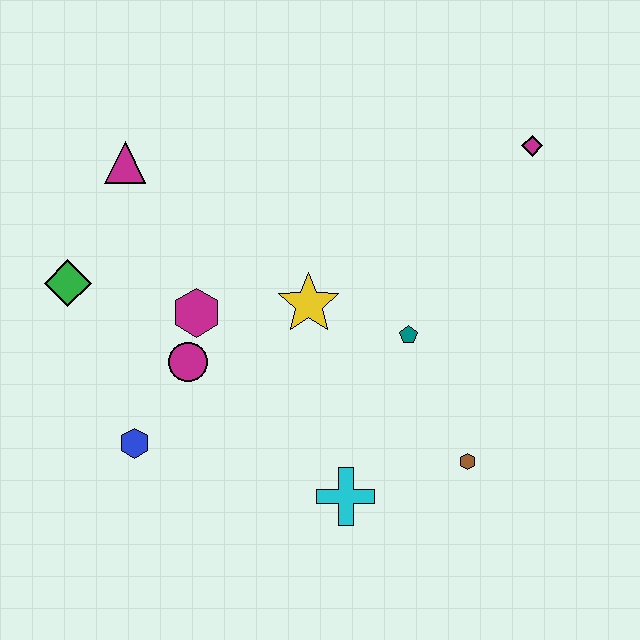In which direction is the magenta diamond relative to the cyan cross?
The magenta diamond is above the cyan cross.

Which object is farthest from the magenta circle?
The magenta diamond is farthest from the magenta circle.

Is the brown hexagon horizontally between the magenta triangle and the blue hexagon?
No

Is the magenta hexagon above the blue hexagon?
Yes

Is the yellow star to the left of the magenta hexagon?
No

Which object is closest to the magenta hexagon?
The magenta circle is closest to the magenta hexagon.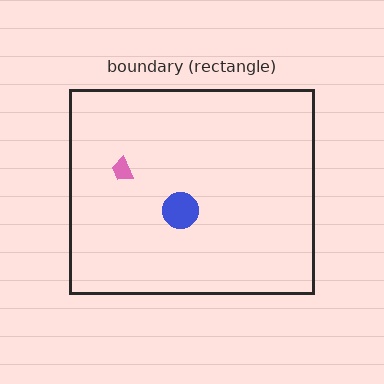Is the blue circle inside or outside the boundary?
Inside.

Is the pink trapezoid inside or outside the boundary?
Inside.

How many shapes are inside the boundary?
2 inside, 0 outside.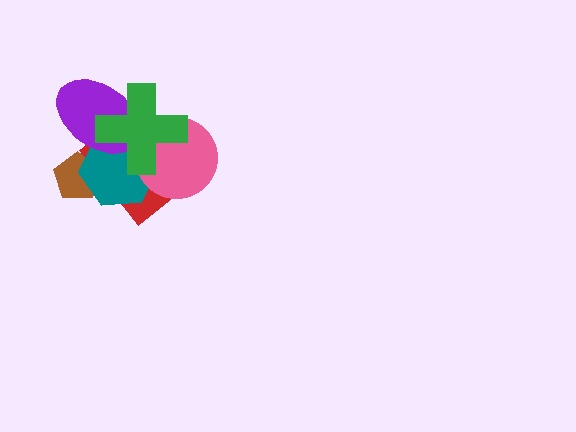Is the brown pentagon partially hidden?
Yes, it is partially covered by another shape.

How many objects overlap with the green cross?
4 objects overlap with the green cross.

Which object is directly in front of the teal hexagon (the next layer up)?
The purple ellipse is directly in front of the teal hexagon.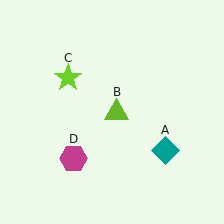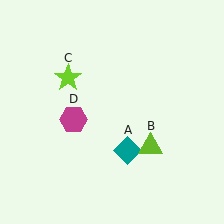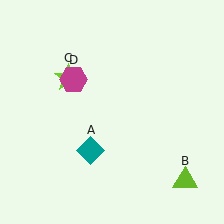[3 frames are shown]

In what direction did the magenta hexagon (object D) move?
The magenta hexagon (object D) moved up.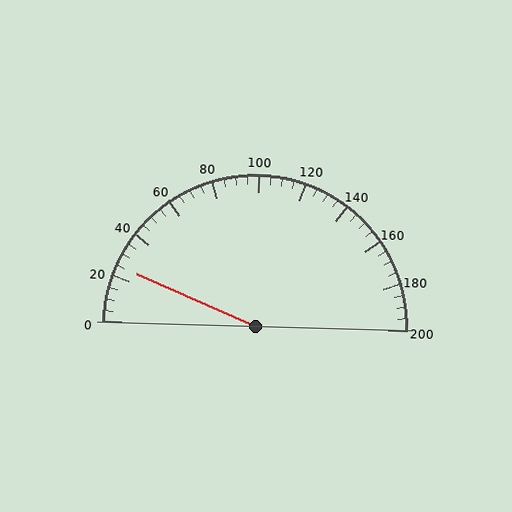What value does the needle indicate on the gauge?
The needle indicates approximately 25.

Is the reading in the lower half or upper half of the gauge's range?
The reading is in the lower half of the range (0 to 200).